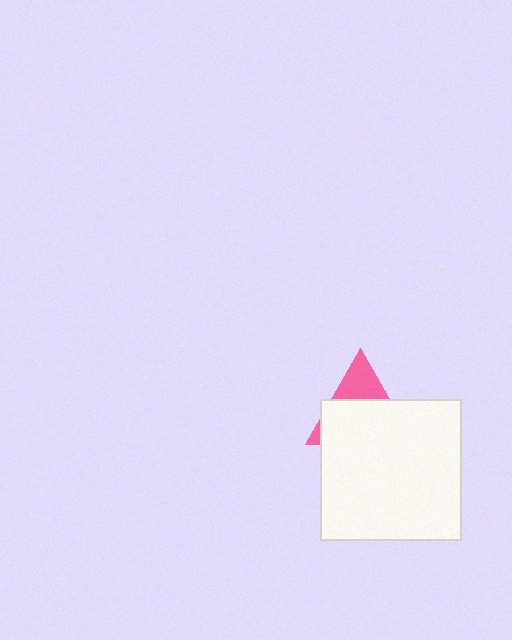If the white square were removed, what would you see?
You would see the complete pink triangle.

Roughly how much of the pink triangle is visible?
A small part of it is visible (roughly 32%).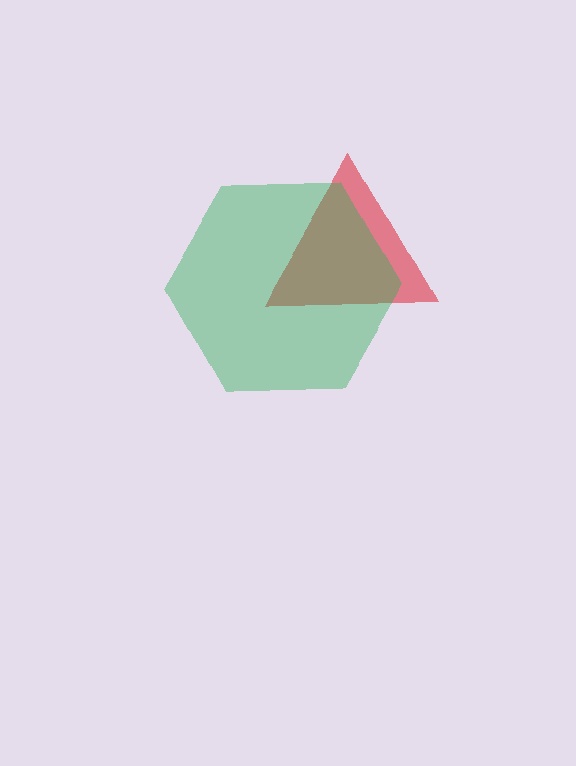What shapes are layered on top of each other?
The layered shapes are: a red triangle, a green hexagon.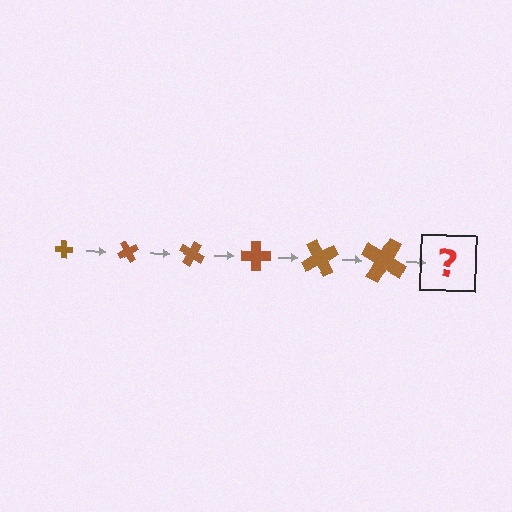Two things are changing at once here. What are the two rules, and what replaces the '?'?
The two rules are that the cross grows larger each step and it rotates 60 degrees each step. The '?' should be a cross, larger than the previous one and rotated 360 degrees from the start.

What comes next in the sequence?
The next element should be a cross, larger than the previous one and rotated 360 degrees from the start.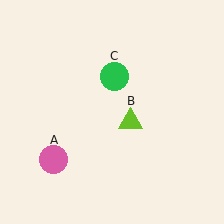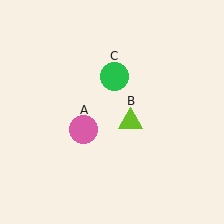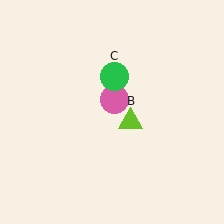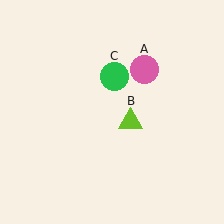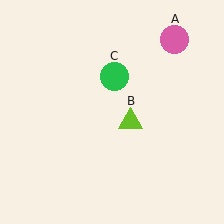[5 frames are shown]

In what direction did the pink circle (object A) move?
The pink circle (object A) moved up and to the right.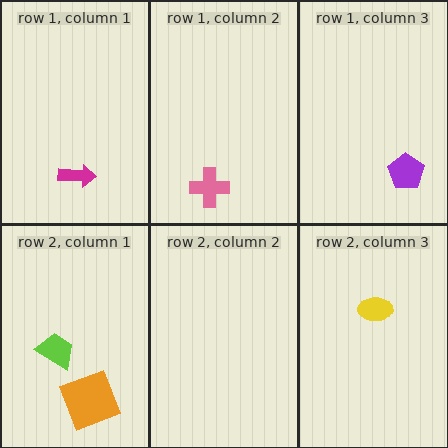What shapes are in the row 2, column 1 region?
The orange square, the lime trapezoid.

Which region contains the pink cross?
The row 1, column 2 region.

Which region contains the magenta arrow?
The row 1, column 1 region.